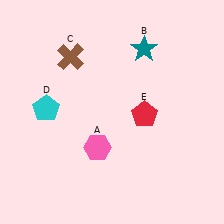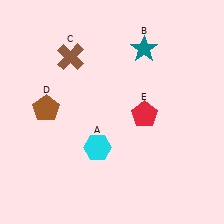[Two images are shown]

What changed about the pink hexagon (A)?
In Image 1, A is pink. In Image 2, it changed to cyan.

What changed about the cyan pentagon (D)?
In Image 1, D is cyan. In Image 2, it changed to brown.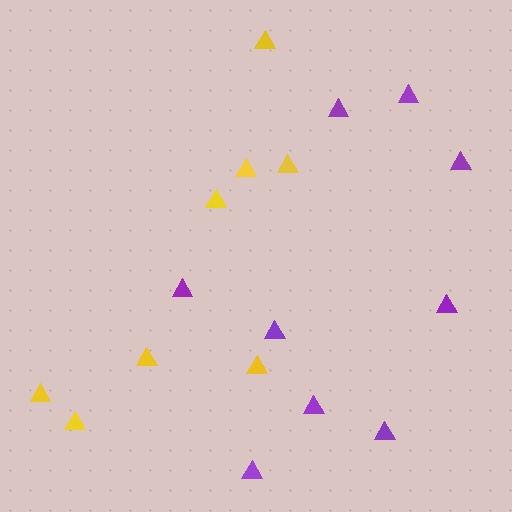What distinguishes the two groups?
There are 2 groups: one group of purple triangles (9) and one group of yellow triangles (8).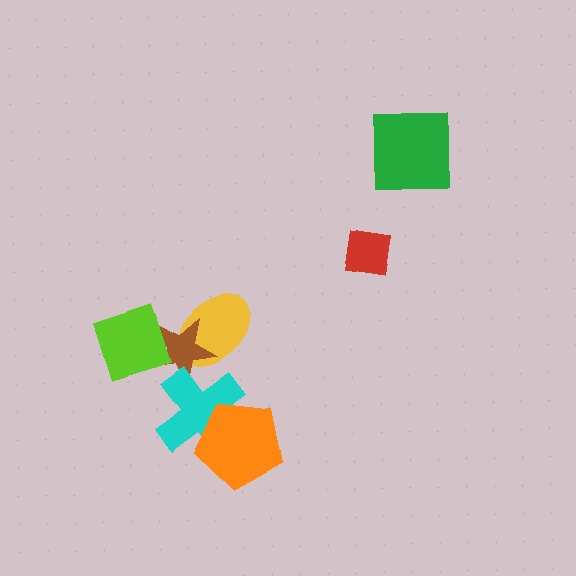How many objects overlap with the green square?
0 objects overlap with the green square.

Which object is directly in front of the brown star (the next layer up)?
The cyan cross is directly in front of the brown star.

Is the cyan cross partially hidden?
Yes, it is partially covered by another shape.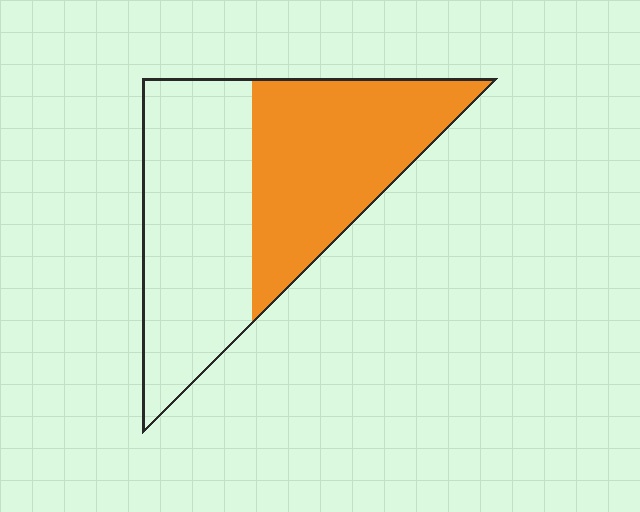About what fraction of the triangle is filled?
About one half (1/2).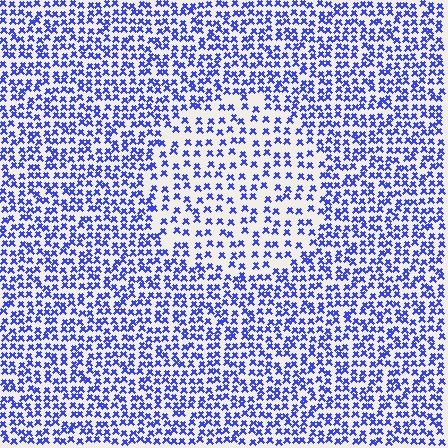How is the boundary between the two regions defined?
The boundary is defined by a change in element density (approximately 1.8x ratio). All elements are the same color, size, and shape.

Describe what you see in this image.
The image contains small blue elements arranged at two different densities. A circle-shaped region is visible where the elements are less densely packed than the surrounding area.